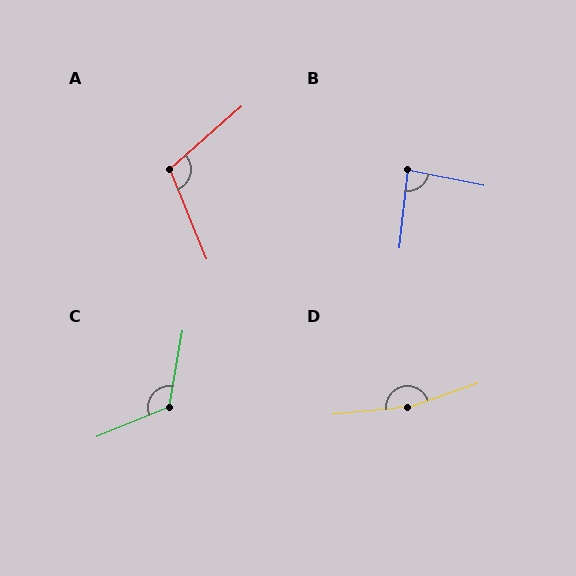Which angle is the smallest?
B, at approximately 85 degrees.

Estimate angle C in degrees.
Approximately 123 degrees.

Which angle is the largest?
D, at approximately 166 degrees.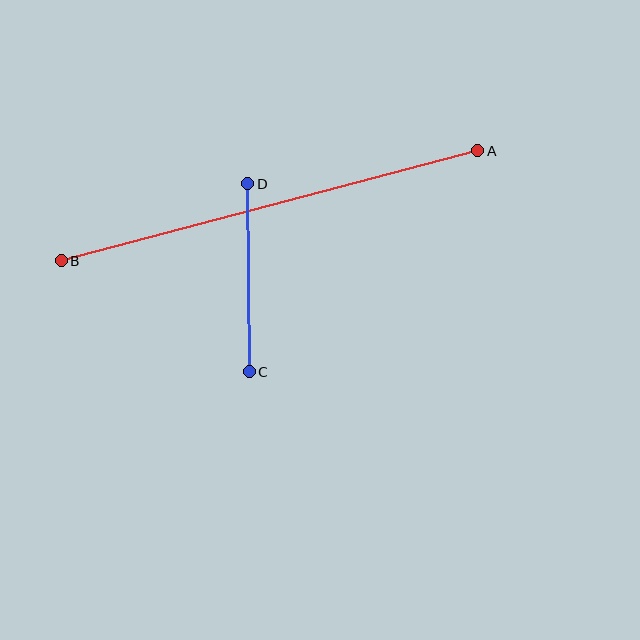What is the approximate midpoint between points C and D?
The midpoint is at approximately (248, 278) pixels.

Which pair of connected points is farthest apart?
Points A and B are farthest apart.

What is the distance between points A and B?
The distance is approximately 431 pixels.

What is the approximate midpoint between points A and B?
The midpoint is at approximately (269, 206) pixels.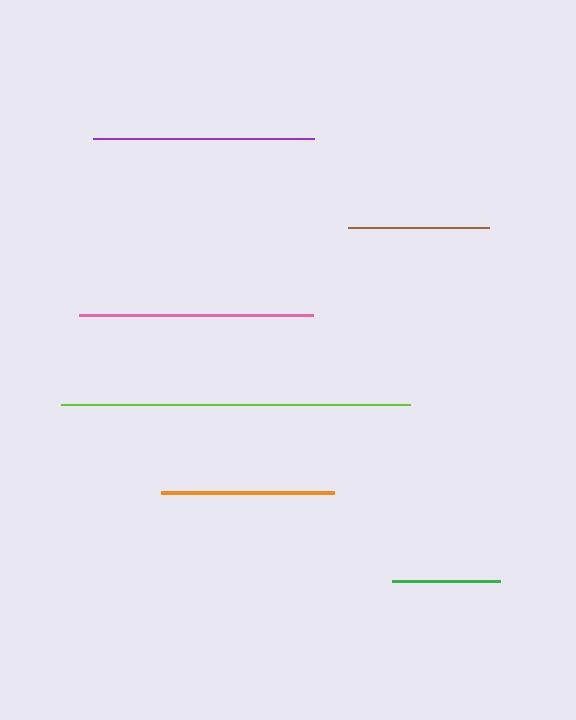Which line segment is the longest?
The lime line is the longest at approximately 348 pixels.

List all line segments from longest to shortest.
From longest to shortest: lime, pink, purple, orange, brown, green.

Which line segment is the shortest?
The green line is the shortest at approximately 109 pixels.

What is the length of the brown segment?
The brown segment is approximately 142 pixels long.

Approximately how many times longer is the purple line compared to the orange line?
The purple line is approximately 1.3 times the length of the orange line.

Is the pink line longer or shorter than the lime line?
The lime line is longer than the pink line.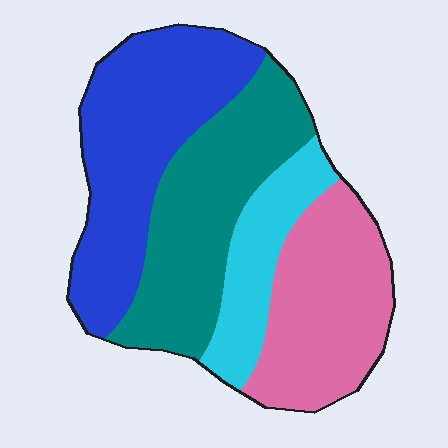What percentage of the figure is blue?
Blue takes up about one third (1/3) of the figure.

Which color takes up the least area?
Cyan, at roughly 15%.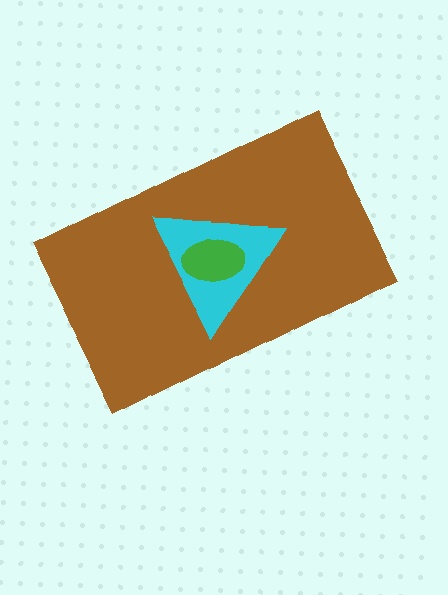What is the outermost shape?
The brown rectangle.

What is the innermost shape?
The green ellipse.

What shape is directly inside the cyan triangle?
The green ellipse.